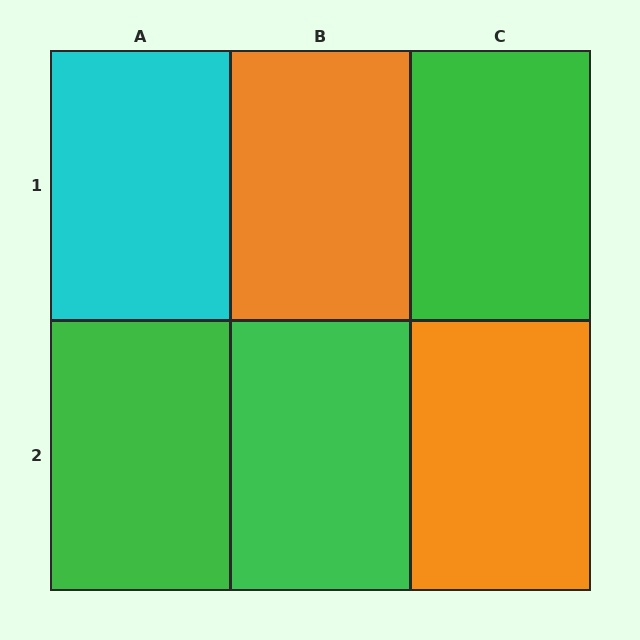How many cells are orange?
2 cells are orange.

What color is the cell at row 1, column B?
Orange.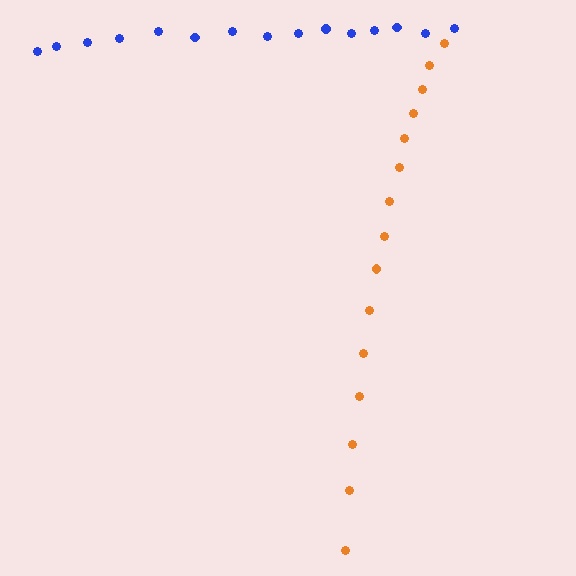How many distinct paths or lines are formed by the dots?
There are 2 distinct paths.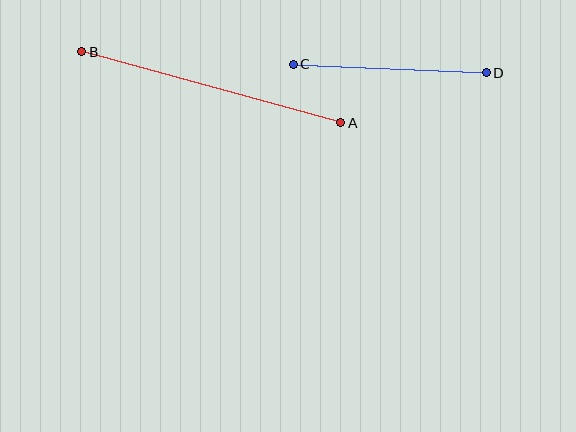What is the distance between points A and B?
The distance is approximately 269 pixels.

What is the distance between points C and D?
The distance is approximately 193 pixels.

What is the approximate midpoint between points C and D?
The midpoint is at approximately (390, 69) pixels.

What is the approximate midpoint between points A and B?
The midpoint is at approximately (211, 87) pixels.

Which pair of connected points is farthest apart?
Points A and B are farthest apart.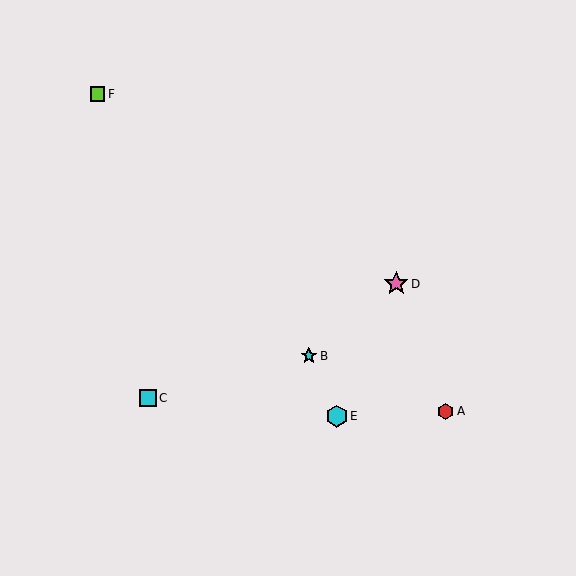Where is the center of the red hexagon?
The center of the red hexagon is at (446, 411).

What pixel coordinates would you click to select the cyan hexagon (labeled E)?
Click at (337, 416) to select the cyan hexagon E.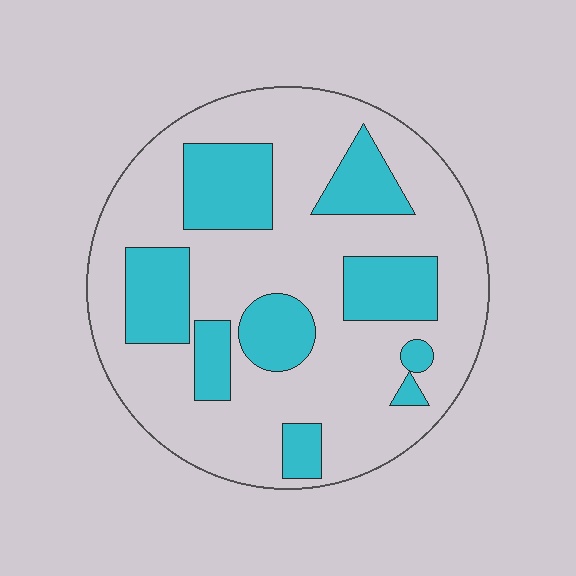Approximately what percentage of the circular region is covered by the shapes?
Approximately 30%.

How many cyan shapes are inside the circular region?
9.